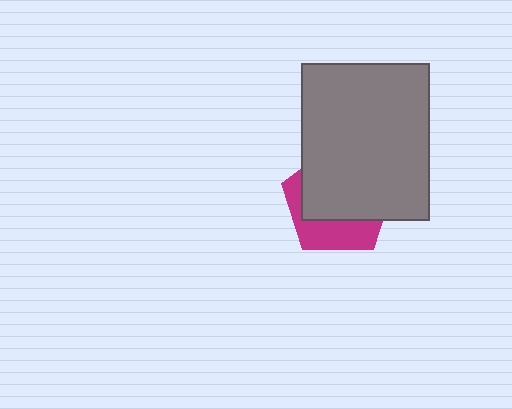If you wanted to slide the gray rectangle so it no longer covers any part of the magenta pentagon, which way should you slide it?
Slide it toward the upper-right — that is the most direct way to separate the two shapes.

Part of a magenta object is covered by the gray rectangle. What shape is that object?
It is a pentagon.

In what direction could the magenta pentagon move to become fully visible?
The magenta pentagon could move toward the lower-left. That would shift it out from behind the gray rectangle entirely.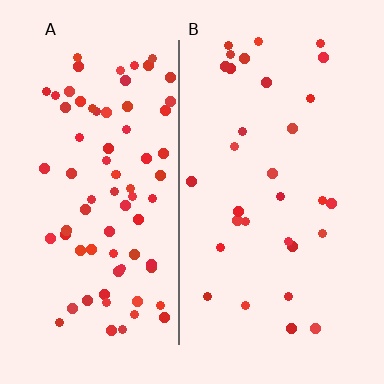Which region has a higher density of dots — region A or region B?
A (the left).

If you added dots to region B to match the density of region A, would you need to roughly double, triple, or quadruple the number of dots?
Approximately double.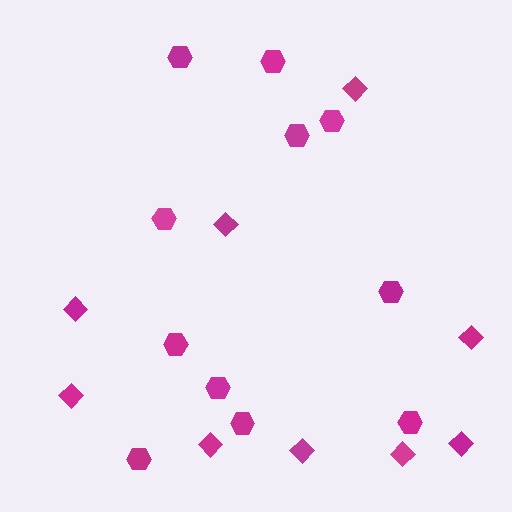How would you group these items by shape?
There are 2 groups: one group of hexagons (11) and one group of diamonds (9).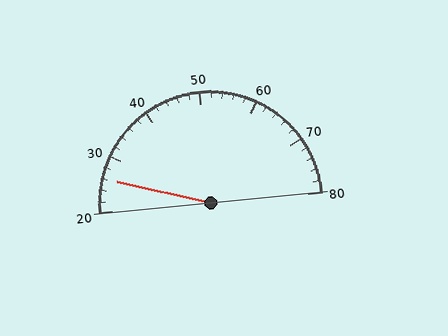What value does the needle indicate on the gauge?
The needle indicates approximately 26.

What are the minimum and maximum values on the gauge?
The gauge ranges from 20 to 80.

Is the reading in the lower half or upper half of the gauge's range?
The reading is in the lower half of the range (20 to 80).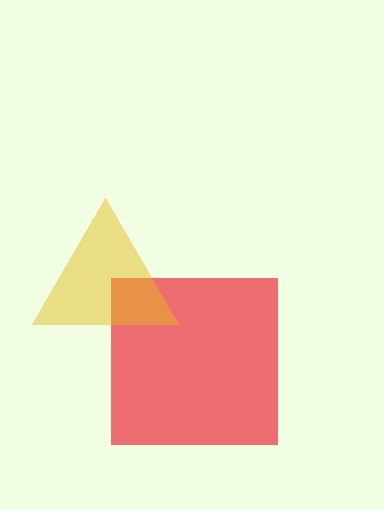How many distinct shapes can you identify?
There are 2 distinct shapes: a red square, a yellow triangle.